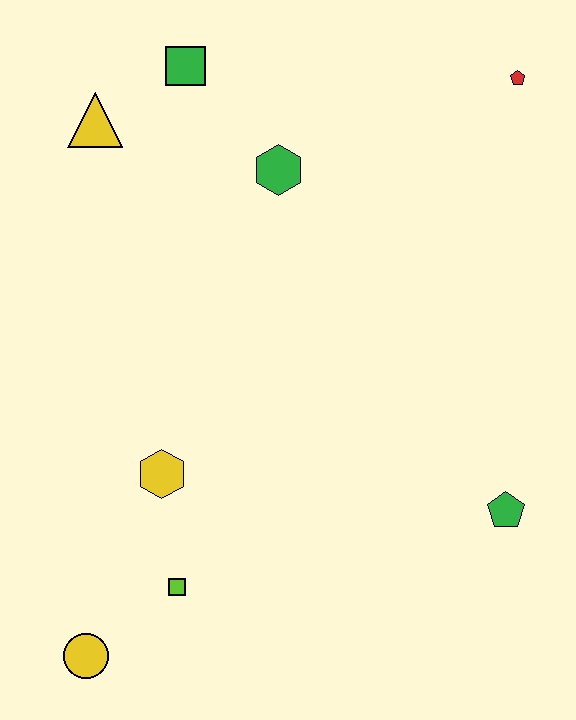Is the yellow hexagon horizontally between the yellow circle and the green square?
Yes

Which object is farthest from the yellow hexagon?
The red pentagon is farthest from the yellow hexagon.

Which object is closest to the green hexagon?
The green square is closest to the green hexagon.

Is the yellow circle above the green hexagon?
No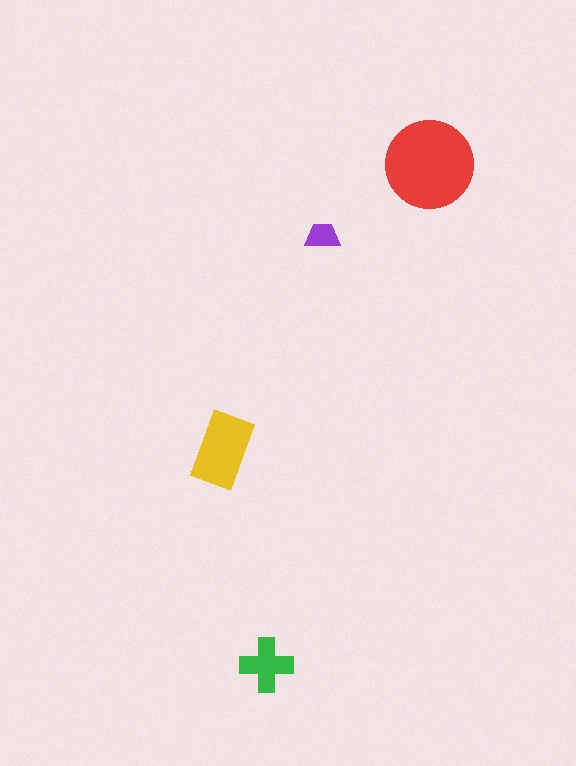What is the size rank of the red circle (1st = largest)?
1st.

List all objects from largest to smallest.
The red circle, the yellow rectangle, the green cross, the purple trapezoid.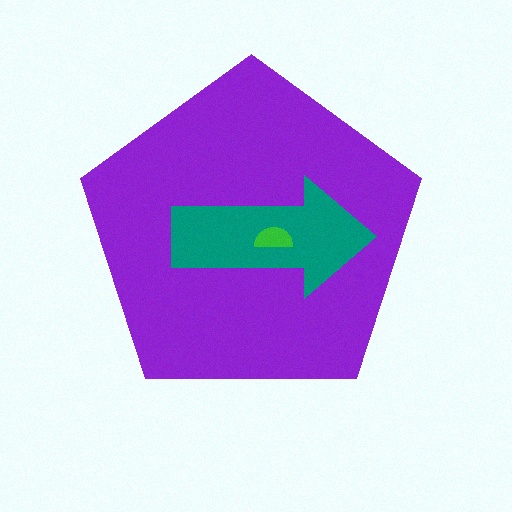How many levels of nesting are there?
3.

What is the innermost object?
The green semicircle.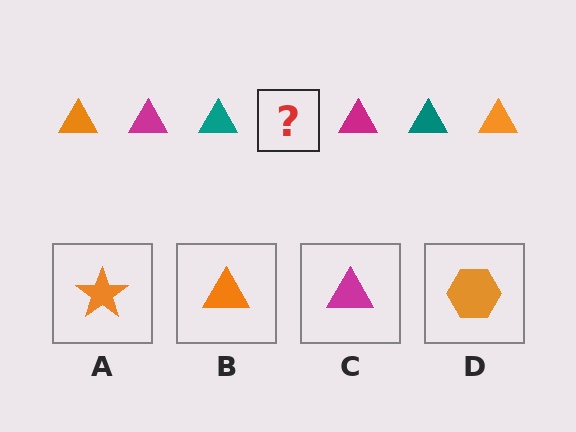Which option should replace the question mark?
Option B.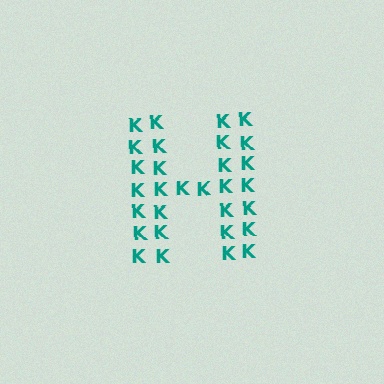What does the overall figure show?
The overall figure shows the letter H.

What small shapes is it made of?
It is made of small letter K's.